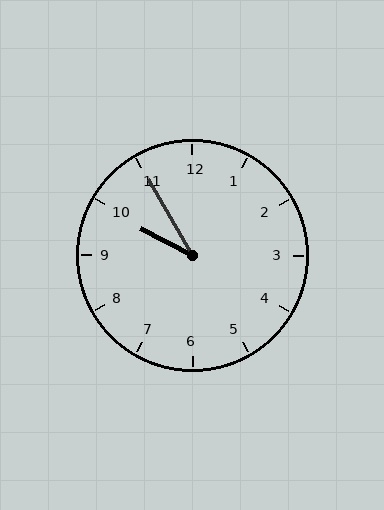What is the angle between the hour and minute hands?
Approximately 32 degrees.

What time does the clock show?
9:55.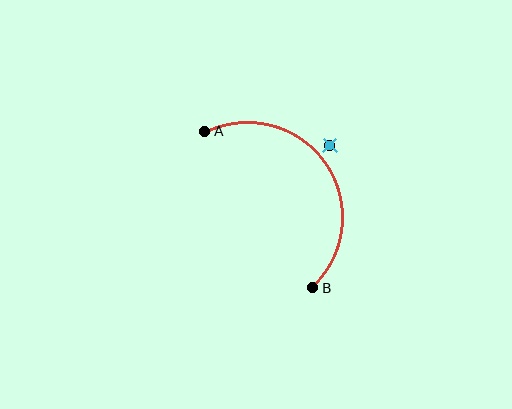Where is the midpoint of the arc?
The arc midpoint is the point on the curve farthest from the straight line joining A and B. It sits above and to the right of that line.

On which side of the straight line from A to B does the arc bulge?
The arc bulges above and to the right of the straight line connecting A and B.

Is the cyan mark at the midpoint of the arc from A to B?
No — the cyan mark does not lie on the arc at all. It sits slightly outside the curve.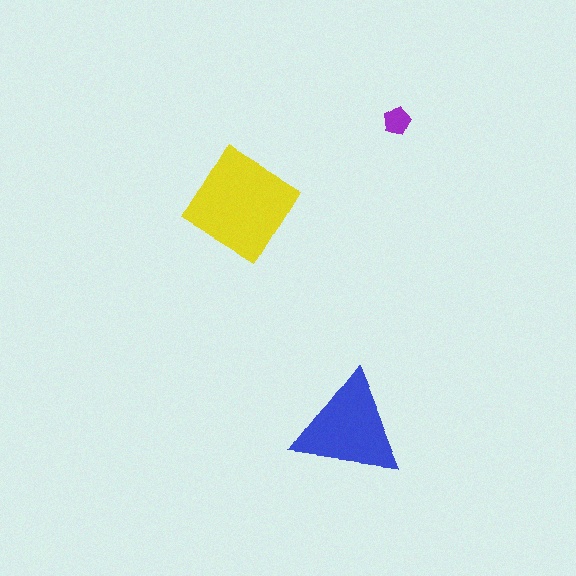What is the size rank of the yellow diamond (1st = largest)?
1st.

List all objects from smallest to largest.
The purple pentagon, the blue triangle, the yellow diamond.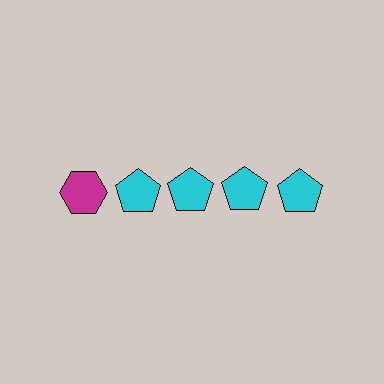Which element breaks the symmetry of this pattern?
The magenta hexagon in the top row, leftmost column breaks the symmetry. All other shapes are cyan pentagons.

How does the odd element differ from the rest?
It differs in both color (magenta instead of cyan) and shape (hexagon instead of pentagon).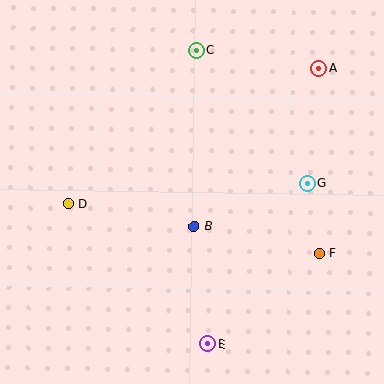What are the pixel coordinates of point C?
Point C is at (196, 51).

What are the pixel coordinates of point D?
Point D is at (68, 204).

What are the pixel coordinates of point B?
Point B is at (194, 226).